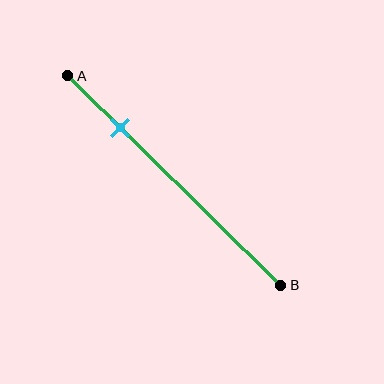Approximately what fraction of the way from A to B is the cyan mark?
The cyan mark is approximately 25% of the way from A to B.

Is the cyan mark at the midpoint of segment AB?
No, the mark is at about 25% from A, not at the 50% midpoint.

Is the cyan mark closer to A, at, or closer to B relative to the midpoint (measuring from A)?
The cyan mark is closer to point A than the midpoint of segment AB.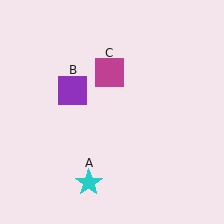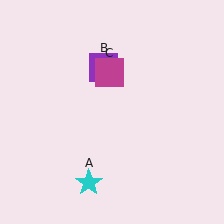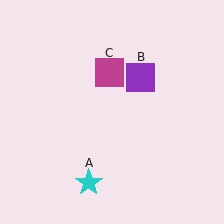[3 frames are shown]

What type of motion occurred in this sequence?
The purple square (object B) rotated clockwise around the center of the scene.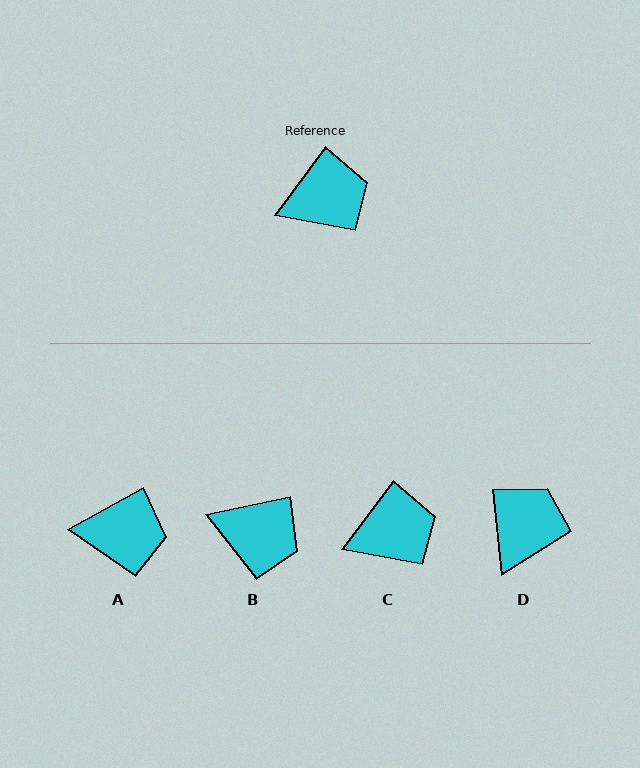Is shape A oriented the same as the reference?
No, it is off by about 24 degrees.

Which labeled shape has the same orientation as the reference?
C.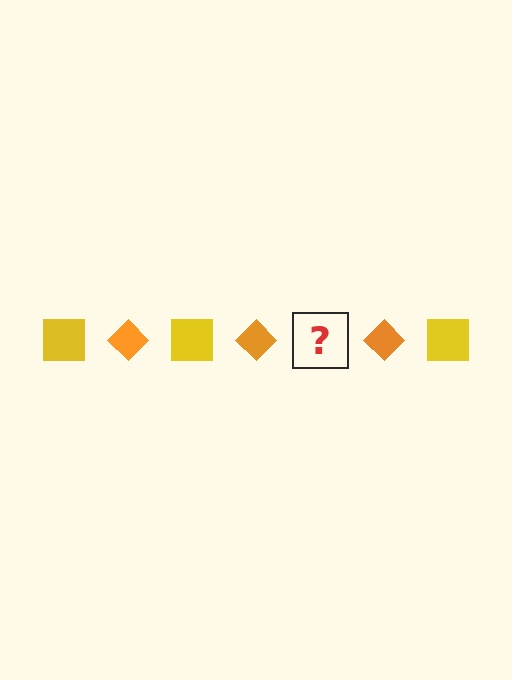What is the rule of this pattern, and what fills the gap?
The rule is that the pattern alternates between yellow square and orange diamond. The gap should be filled with a yellow square.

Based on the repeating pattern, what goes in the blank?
The blank should be a yellow square.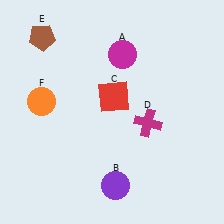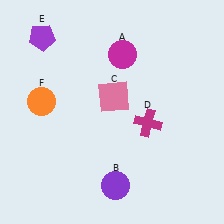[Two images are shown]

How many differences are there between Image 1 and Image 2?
There are 2 differences between the two images.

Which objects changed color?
C changed from red to pink. E changed from brown to purple.